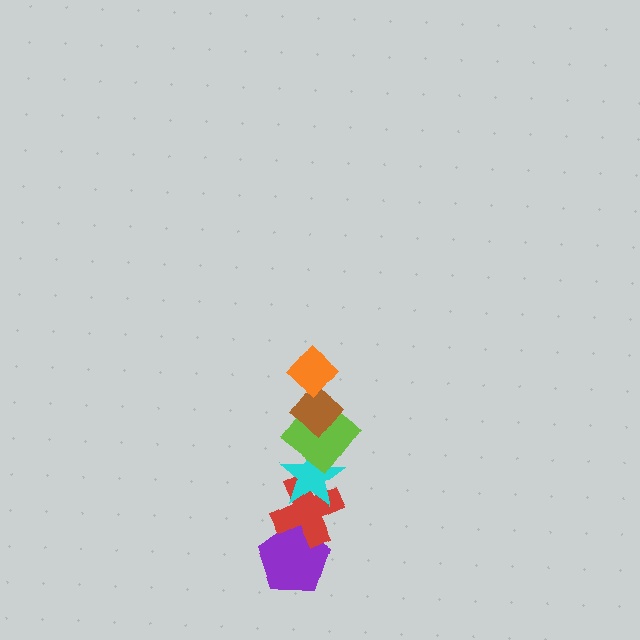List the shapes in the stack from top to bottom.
From top to bottom: the orange diamond, the brown diamond, the lime diamond, the cyan star, the red cross, the purple pentagon.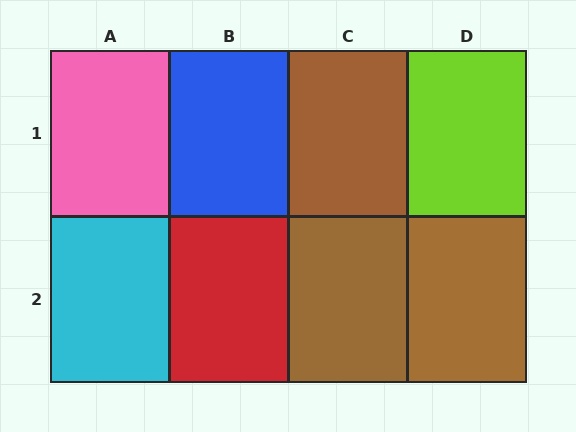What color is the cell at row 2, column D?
Brown.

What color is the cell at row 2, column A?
Cyan.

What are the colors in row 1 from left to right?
Pink, blue, brown, lime.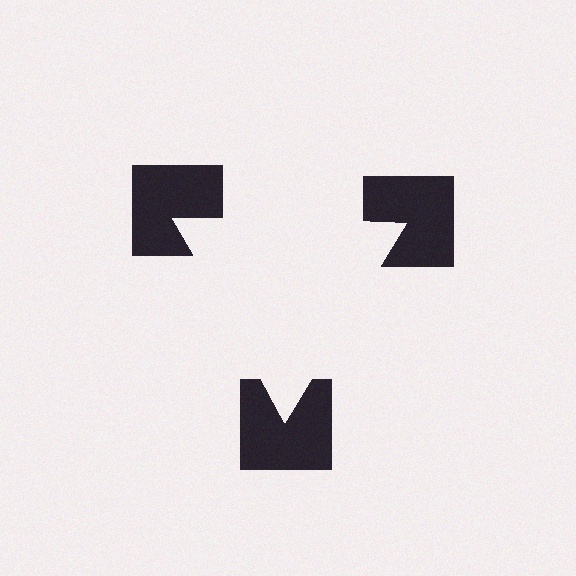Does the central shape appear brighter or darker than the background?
It typically appears slightly brighter than the background, even though no actual brightness change is drawn.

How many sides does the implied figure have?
3 sides.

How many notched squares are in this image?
There are 3 — one at each vertex of the illusory triangle.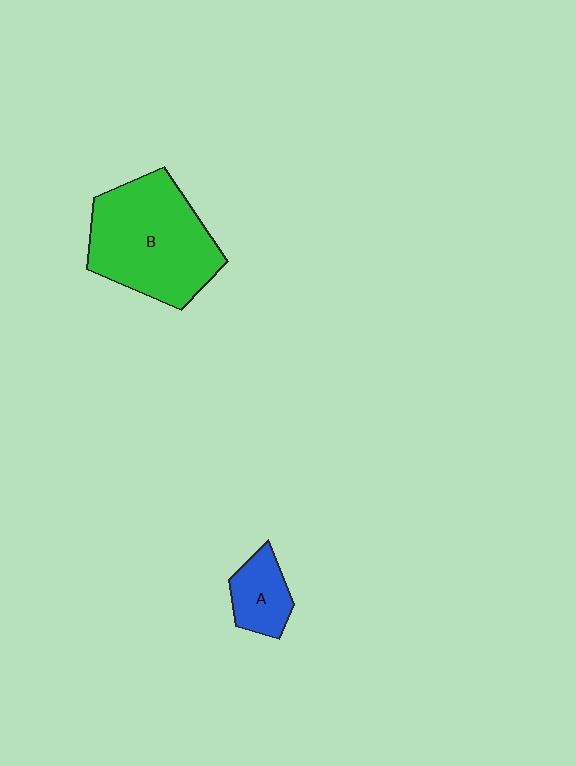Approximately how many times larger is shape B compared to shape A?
Approximately 3.1 times.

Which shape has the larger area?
Shape B (green).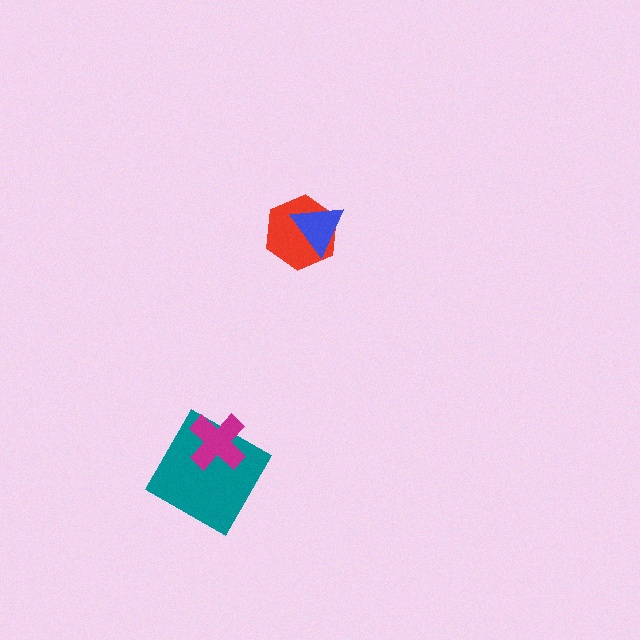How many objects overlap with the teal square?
1 object overlaps with the teal square.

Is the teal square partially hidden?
Yes, it is partially covered by another shape.